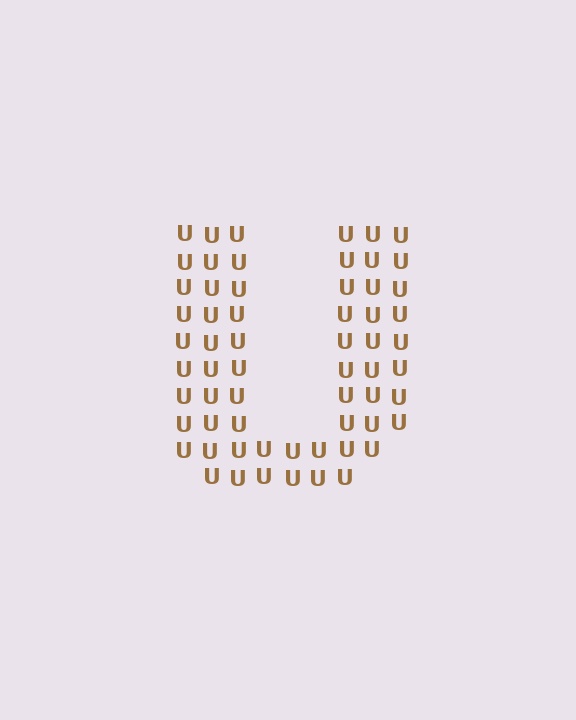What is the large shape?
The large shape is the letter U.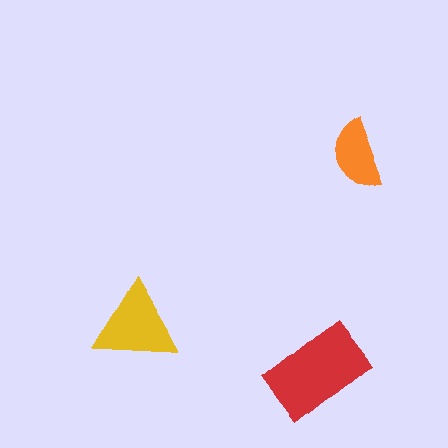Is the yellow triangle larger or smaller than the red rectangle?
Smaller.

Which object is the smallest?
The orange semicircle.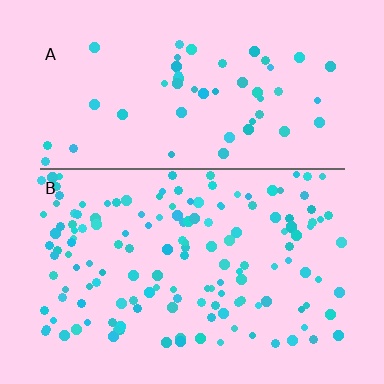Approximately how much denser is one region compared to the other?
Approximately 2.9× — region B over region A.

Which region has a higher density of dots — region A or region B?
B (the bottom).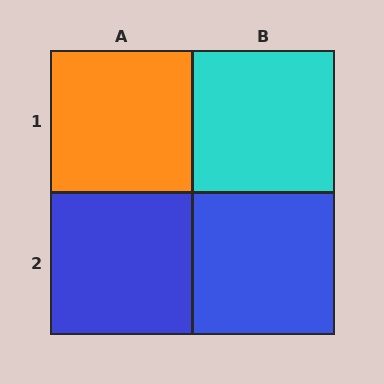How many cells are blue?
2 cells are blue.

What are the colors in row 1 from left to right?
Orange, cyan.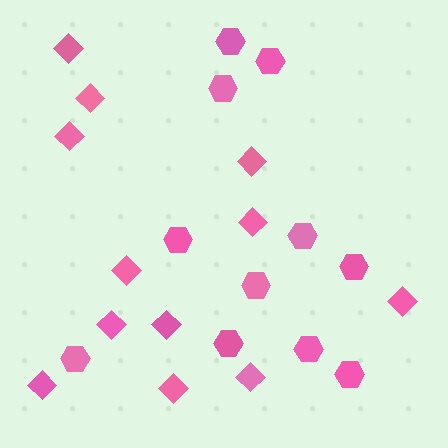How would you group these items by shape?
There are 2 groups: one group of hexagons (11) and one group of diamonds (12).